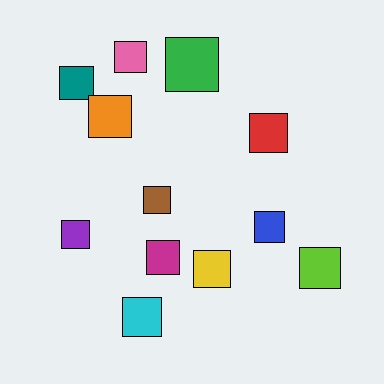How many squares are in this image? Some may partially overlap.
There are 12 squares.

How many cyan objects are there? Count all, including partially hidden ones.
There is 1 cyan object.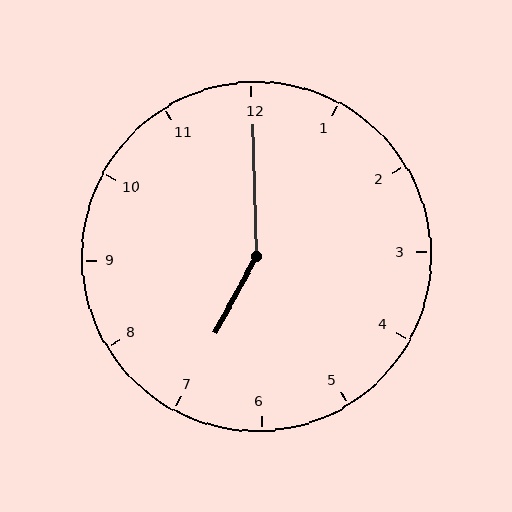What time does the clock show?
7:00.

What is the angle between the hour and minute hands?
Approximately 150 degrees.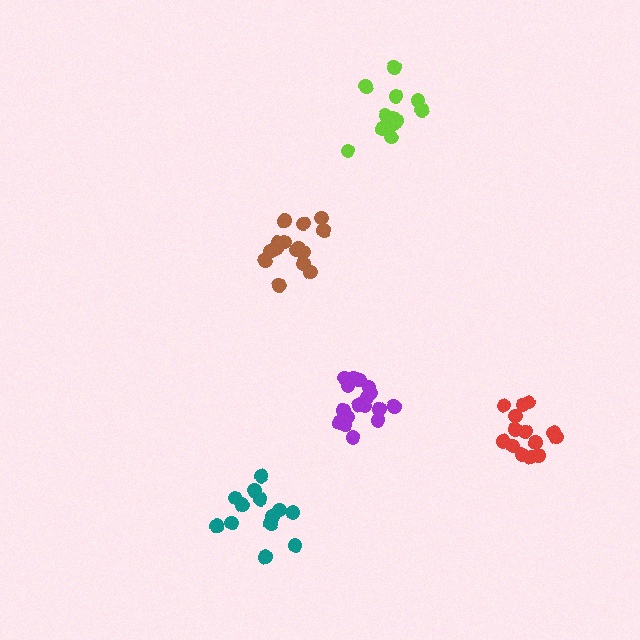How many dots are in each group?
Group 1: 17 dots, Group 2: 16 dots, Group 3: 14 dots, Group 4: 14 dots, Group 5: 13 dots (74 total).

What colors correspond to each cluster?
The clusters are colored: purple, brown, red, teal, lime.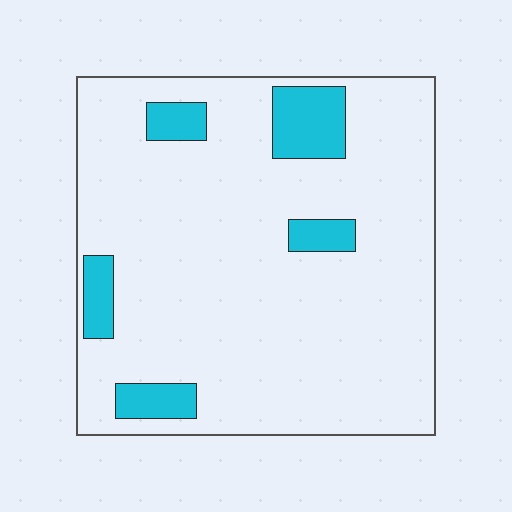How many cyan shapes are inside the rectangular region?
5.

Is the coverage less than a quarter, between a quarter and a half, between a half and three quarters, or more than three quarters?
Less than a quarter.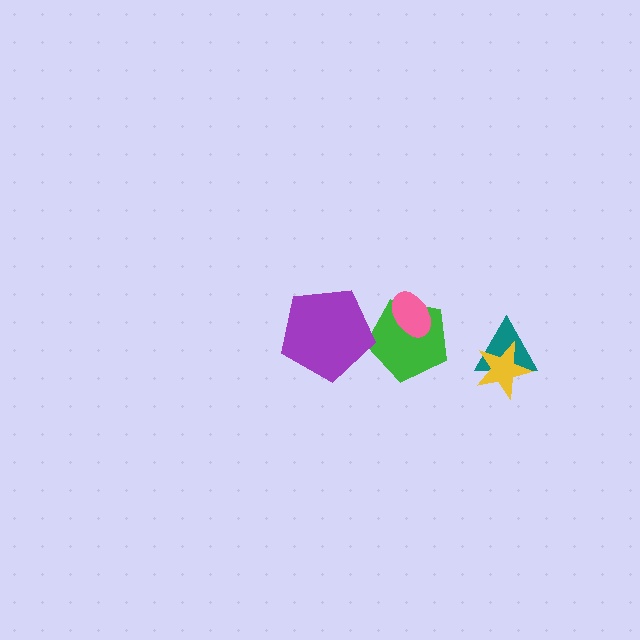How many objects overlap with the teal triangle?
1 object overlaps with the teal triangle.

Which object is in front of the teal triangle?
The yellow star is in front of the teal triangle.